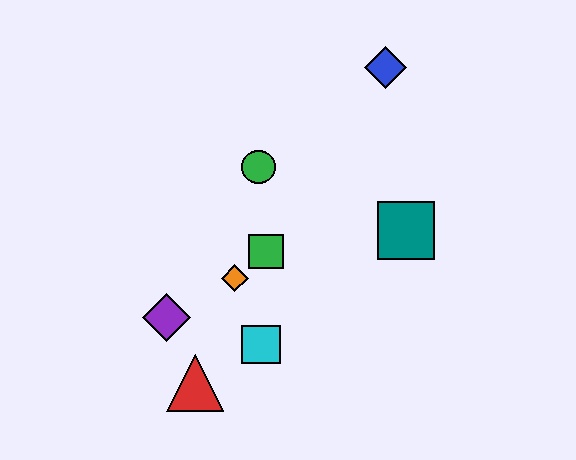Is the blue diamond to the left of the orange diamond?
No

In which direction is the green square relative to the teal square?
The green square is to the left of the teal square.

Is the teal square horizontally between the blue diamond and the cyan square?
No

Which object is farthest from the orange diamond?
The blue diamond is farthest from the orange diamond.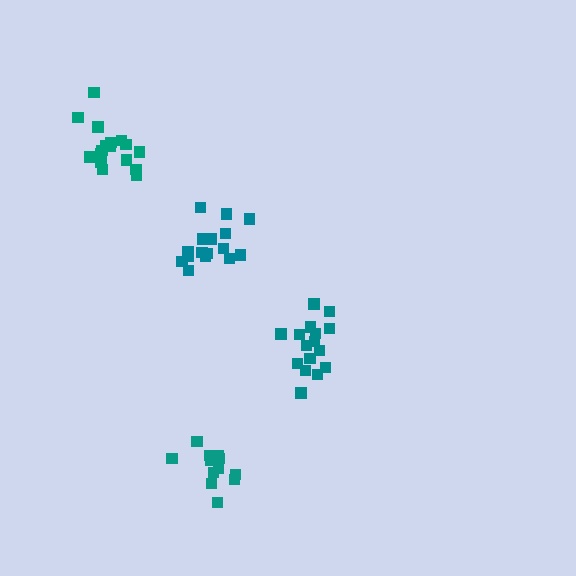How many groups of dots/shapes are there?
There are 4 groups.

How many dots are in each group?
Group 1: 16 dots, Group 2: 16 dots, Group 3: 13 dots, Group 4: 17 dots (62 total).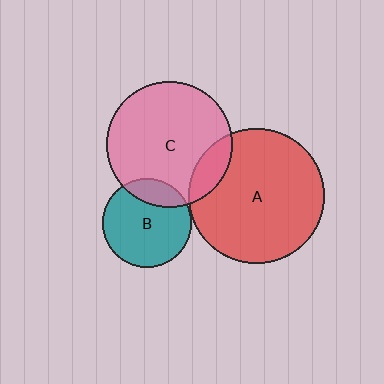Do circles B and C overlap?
Yes.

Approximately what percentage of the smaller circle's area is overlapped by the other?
Approximately 20%.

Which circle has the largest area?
Circle A (red).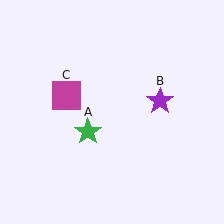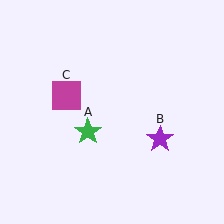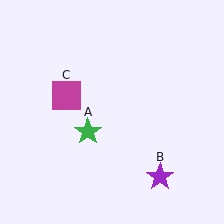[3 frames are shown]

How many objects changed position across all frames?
1 object changed position: purple star (object B).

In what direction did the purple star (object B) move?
The purple star (object B) moved down.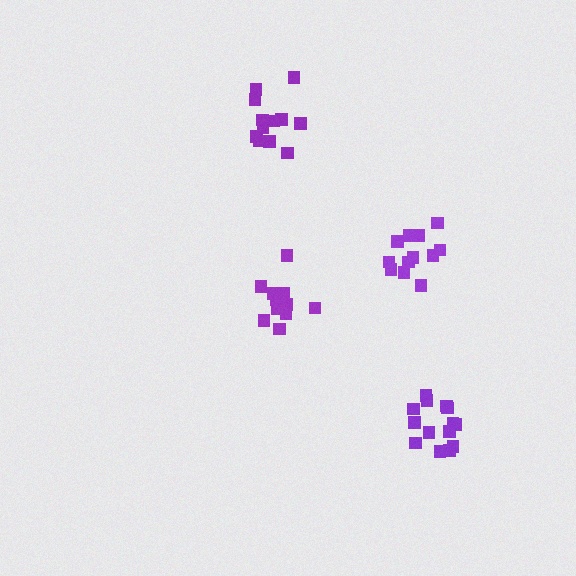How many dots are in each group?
Group 1: 13 dots, Group 2: 14 dots, Group 3: 13 dots, Group 4: 12 dots (52 total).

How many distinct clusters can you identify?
There are 4 distinct clusters.